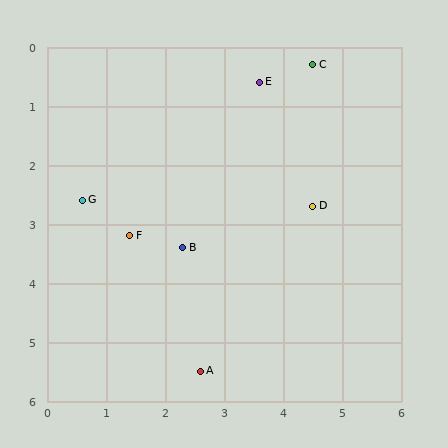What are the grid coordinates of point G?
Point G is at approximately (0.6, 2.6).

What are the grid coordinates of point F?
Point F is at approximately (1.4, 3.2).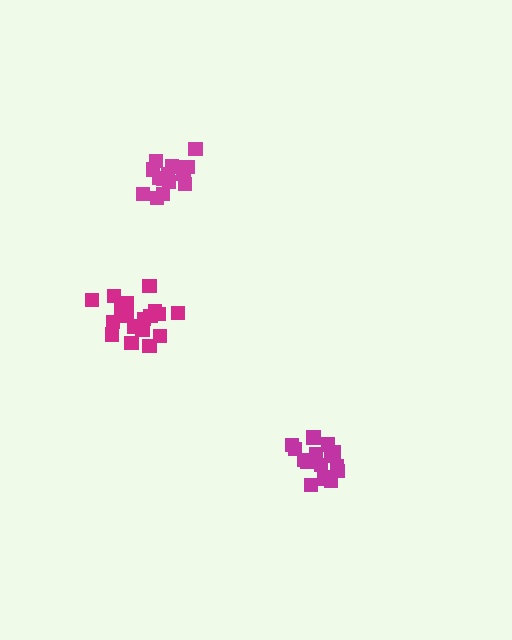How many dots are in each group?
Group 1: 17 dots, Group 2: 20 dots, Group 3: 19 dots (56 total).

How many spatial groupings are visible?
There are 3 spatial groupings.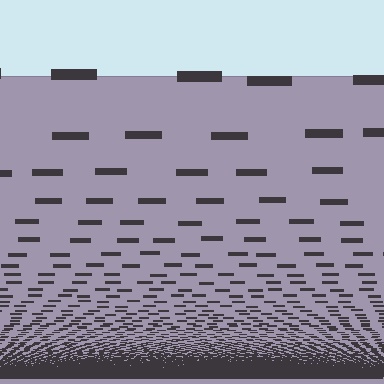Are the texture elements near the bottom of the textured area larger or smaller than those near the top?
Smaller. The gradient is inverted — elements near the bottom are smaller and denser.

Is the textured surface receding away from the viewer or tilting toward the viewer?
The surface appears to tilt toward the viewer. Texture elements get larger and sparser toward the top.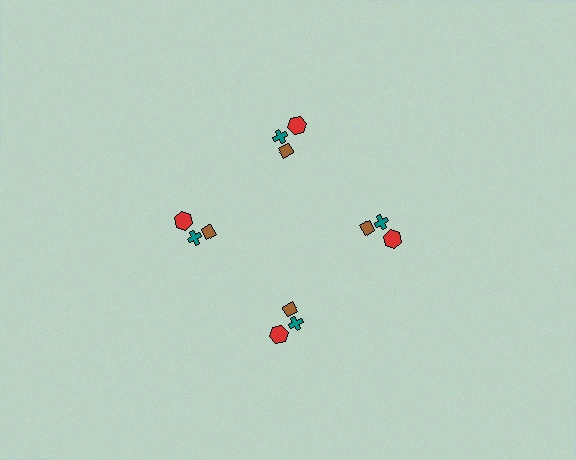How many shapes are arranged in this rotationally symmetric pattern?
There are 12 shapes, arranged in 4 groups of 3.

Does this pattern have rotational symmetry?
Yes, this pattern has 4-fold rotational symmetry. It looks the same after rotating 90 degrees around the center.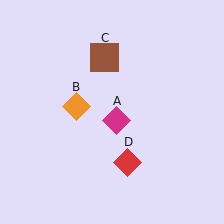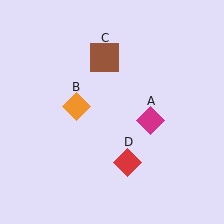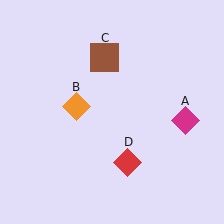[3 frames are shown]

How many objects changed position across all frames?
1 object changed position: magenta diamond (object A).